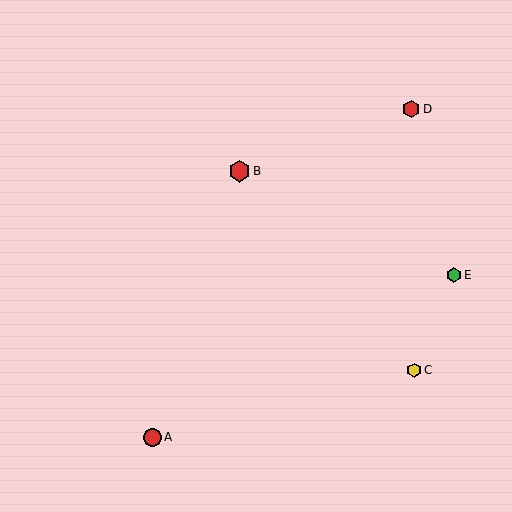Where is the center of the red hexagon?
The center of the red hexagon is at (239, 171).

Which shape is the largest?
The red hexagon (labeled B) is the largest.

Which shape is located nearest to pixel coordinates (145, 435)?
The red circle (labeled A) at (152, 437) is nearest to that location.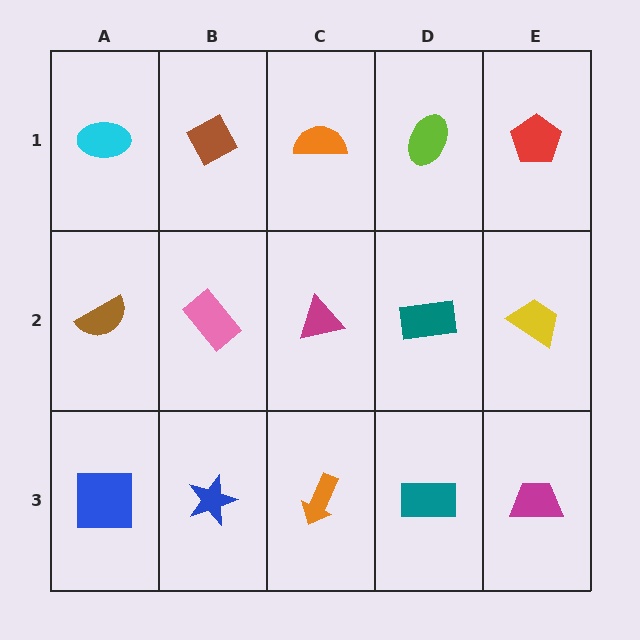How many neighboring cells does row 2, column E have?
3.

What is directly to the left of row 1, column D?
An orange semicircle.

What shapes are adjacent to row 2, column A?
A cyan ellipse (row 1, column A), a blue square (row 3, column A), a pink rectangle (row 2, column B).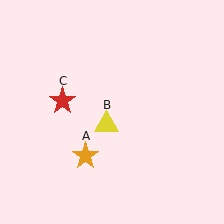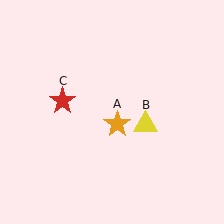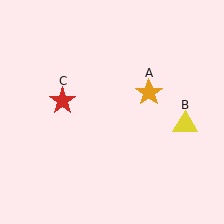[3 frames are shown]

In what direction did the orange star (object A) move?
The orange star (object A) moved up and to the right.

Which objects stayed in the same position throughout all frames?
Red star (object C) remained stationary.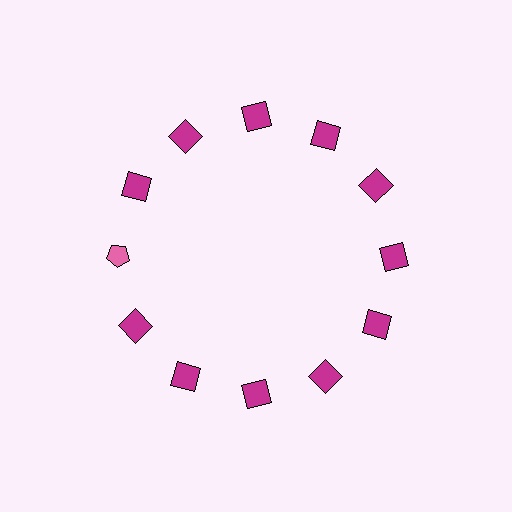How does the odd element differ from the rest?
It differs in both color (pink instead of magenta) and shape (pentagon instead of square).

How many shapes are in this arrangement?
There are 12 shapes arranged in a ring pattern.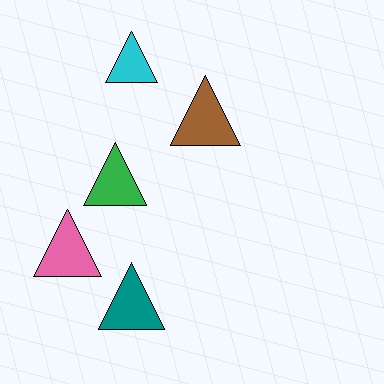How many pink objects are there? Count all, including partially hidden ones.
There is 1 pink object.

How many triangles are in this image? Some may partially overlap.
There are 5 triangles.